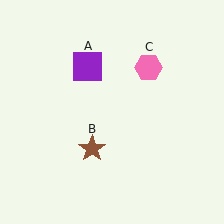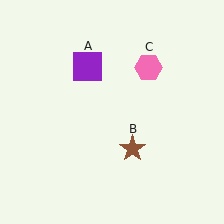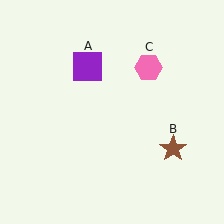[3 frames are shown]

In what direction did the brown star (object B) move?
The brown star (object B) moved right.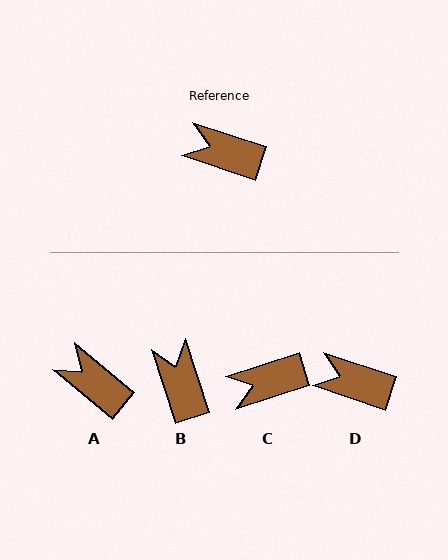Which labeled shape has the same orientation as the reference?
D.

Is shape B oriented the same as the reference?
No, it is off by about 54 degrees.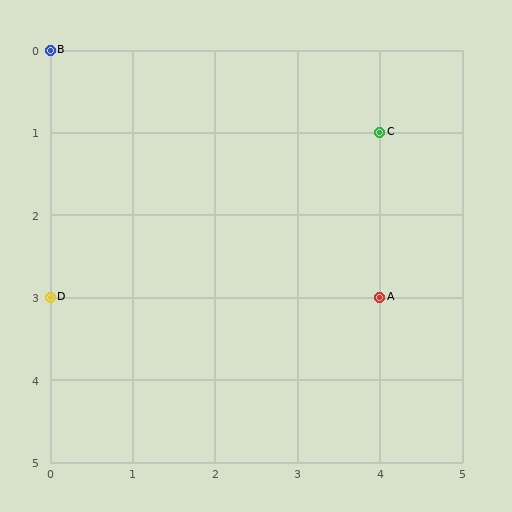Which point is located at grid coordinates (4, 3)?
Point A is at (4, 3).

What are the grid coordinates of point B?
Point B is at grid coordinates (0, 0).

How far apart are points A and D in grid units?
Points A and D are 4 columns apart.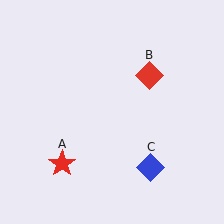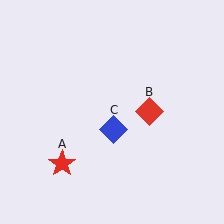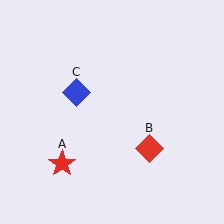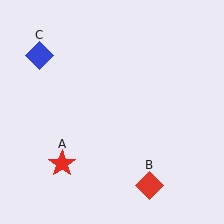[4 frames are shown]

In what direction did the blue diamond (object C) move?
The blue diamond (object C) moved up and to the left.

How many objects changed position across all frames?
2 objects changed position: red diamond (object B), blue diamond (object C).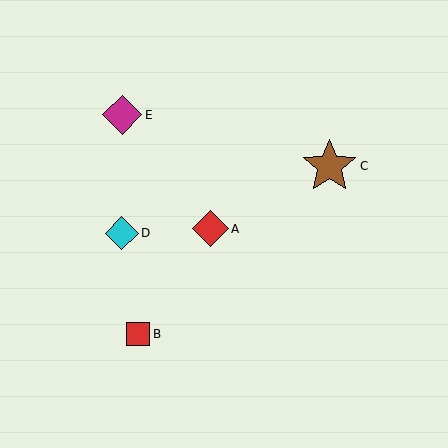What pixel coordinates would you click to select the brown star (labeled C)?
Click at (330, 166) to select the brown star C.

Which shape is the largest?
The brown star (labeled C) is the largest.